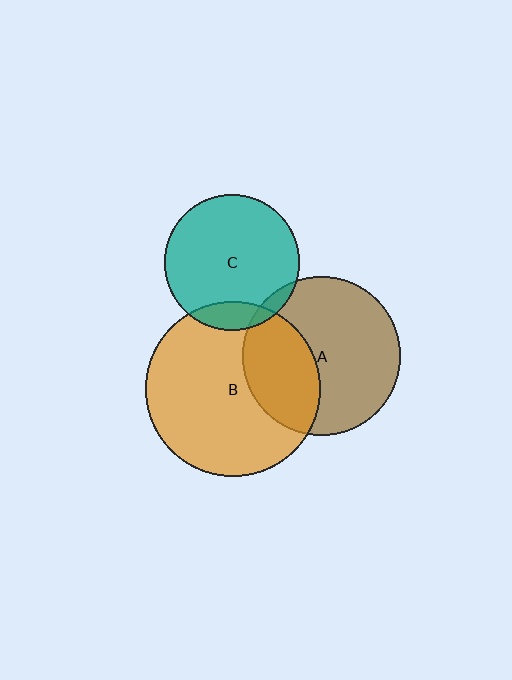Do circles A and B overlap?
Yes.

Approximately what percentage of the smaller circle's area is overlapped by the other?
Approximately 35%.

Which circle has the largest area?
Circle B (orange).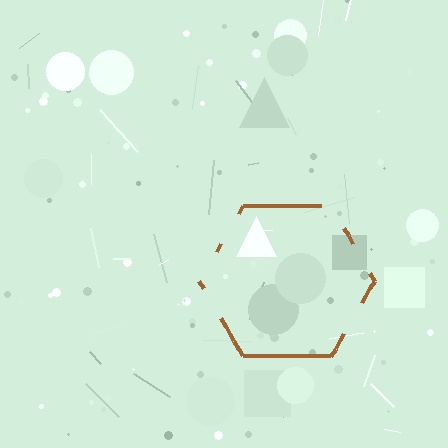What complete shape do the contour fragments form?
The contour fragments form a hexagon.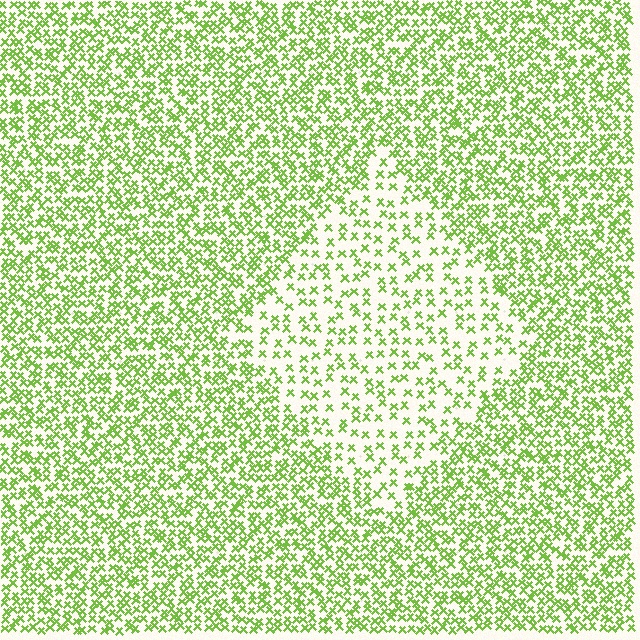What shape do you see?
I see a diamond.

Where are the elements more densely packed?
The elements are more densely packed outside the diamond boundary.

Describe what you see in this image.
The image contains small lime elements arranged at two different densities. A diamond-shaped region is visible where the elements are less densely packed than the surrounding area.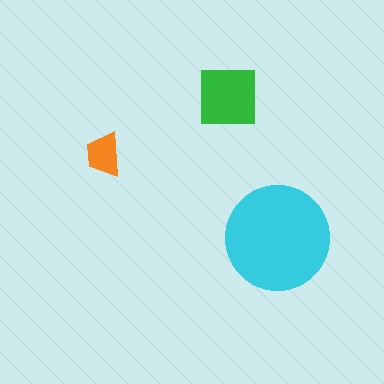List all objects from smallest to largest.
The orange trapezoid, the green square, the cyan circle.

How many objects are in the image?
There are 3 objects in the image.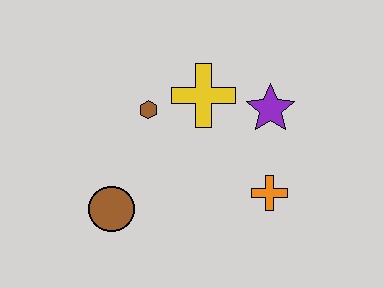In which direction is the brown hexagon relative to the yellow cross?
The brown hexagon is to the left of the yellow cross.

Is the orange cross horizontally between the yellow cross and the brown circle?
No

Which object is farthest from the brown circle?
The purple star is farthest from the brown circle.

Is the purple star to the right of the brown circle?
Yes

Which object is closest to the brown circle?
The brown hexagon is closest to the brown circle.